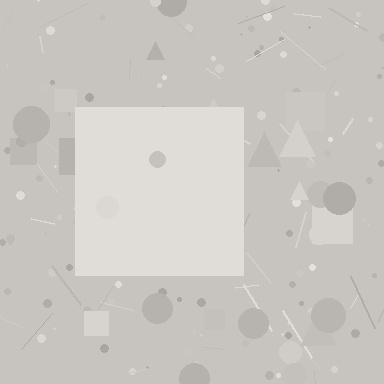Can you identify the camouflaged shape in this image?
The camouflaged shape is a square.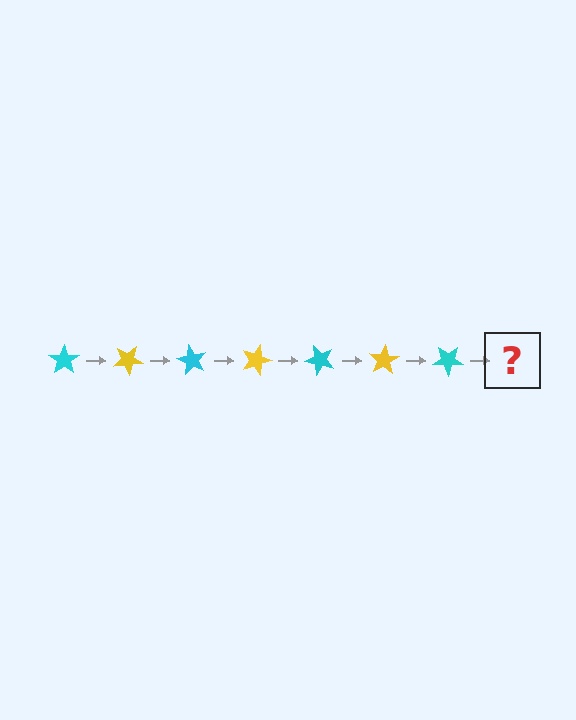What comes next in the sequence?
The next element should be a yellow star, rotated 210 degrees from the start.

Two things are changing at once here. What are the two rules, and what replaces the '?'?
The two rules are that it rotates 30 degrees each step and the color cycles through cyan and yellow. The '?' should be a yellow star, rotated 210 degrees from the start.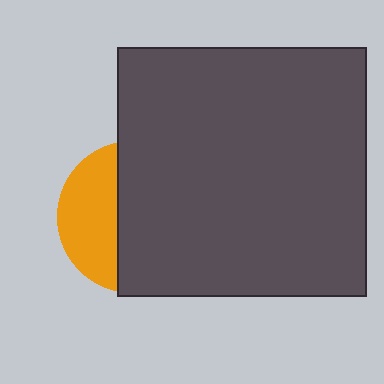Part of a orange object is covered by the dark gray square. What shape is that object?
It is a circle.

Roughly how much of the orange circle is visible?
A small part of it is visible (roughly 37%).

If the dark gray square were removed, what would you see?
You would see the complete orange circle.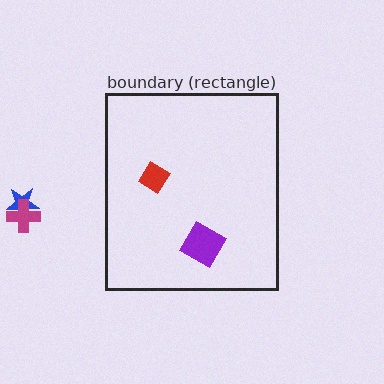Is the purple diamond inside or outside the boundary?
Inside.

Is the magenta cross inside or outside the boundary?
Outside.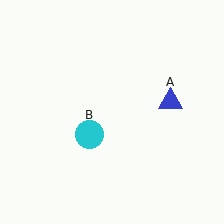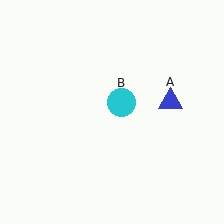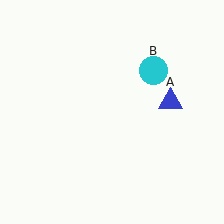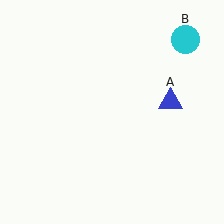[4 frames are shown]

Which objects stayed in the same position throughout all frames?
Blue triangle (object A) remained stationary.